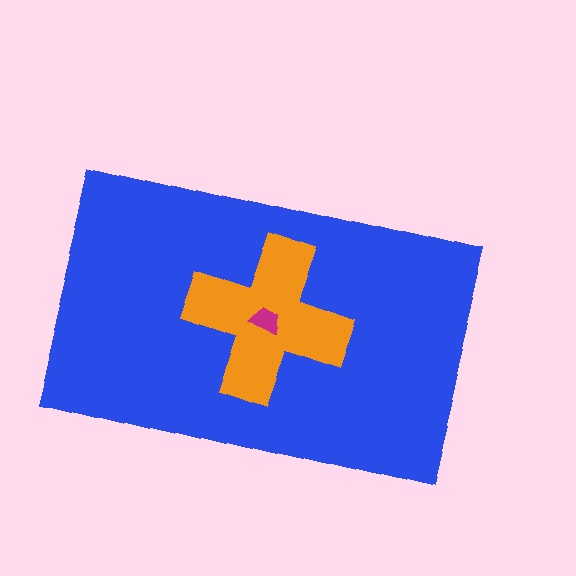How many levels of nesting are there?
3.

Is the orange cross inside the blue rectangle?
Yes.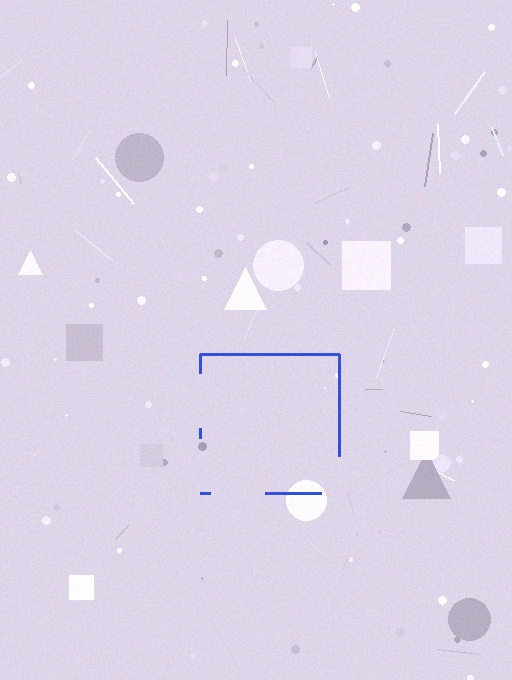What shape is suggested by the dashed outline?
The dashed outline suggests a square.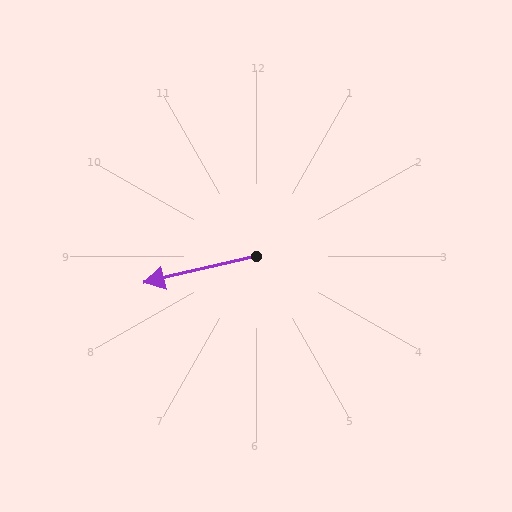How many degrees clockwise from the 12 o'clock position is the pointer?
Approximately 257 degrees.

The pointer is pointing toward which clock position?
Roughly 9 o'clock.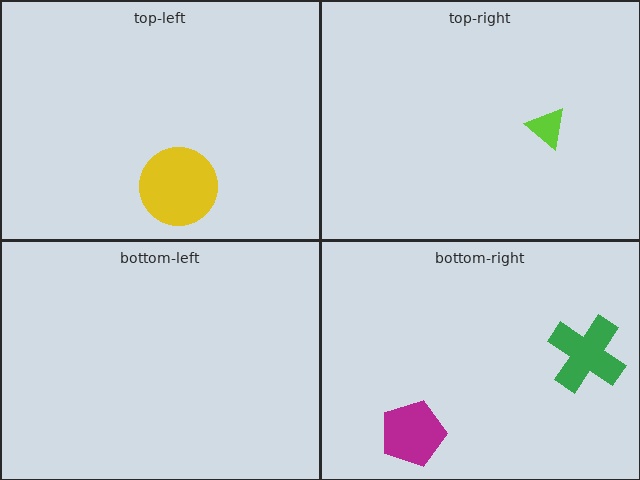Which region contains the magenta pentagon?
The bottom-right region.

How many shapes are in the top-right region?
1.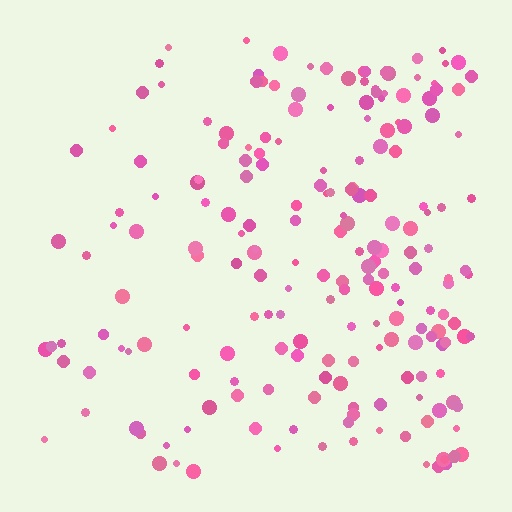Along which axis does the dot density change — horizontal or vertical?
Horizontal.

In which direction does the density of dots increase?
From left to right, with the right side densest.